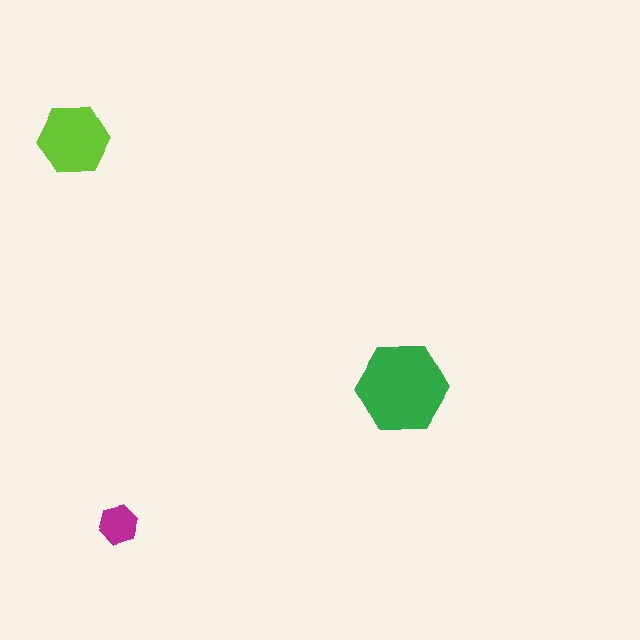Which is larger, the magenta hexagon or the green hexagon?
The green one.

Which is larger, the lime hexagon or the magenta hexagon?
The lime one.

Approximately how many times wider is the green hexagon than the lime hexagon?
About 1.5 times wider.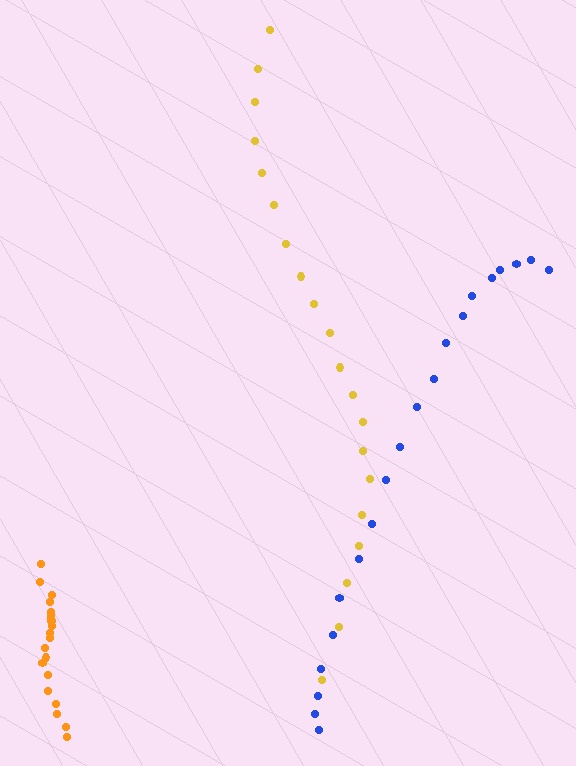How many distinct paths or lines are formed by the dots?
There are 3 distinct paths.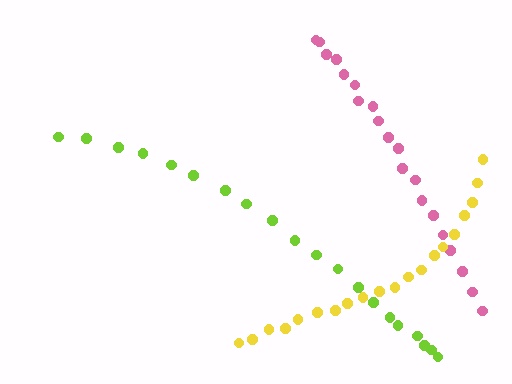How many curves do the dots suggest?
There are 3 distinct paths.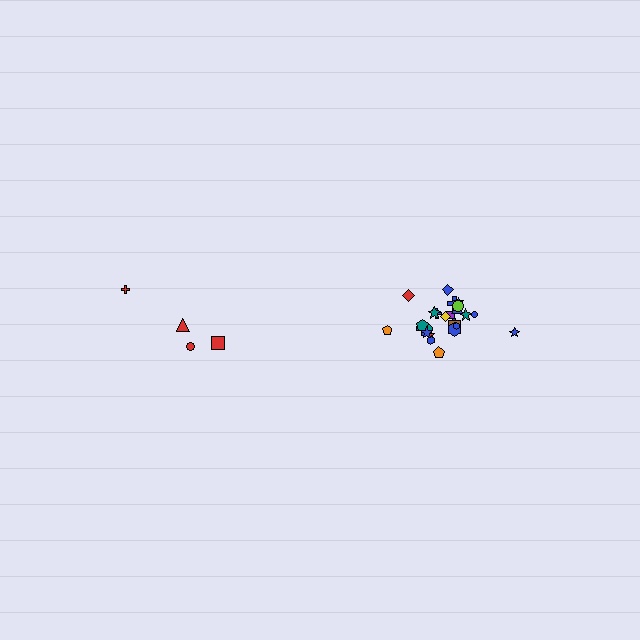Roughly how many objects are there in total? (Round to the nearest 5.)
Roughly 30 objects in total.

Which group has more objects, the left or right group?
The right group.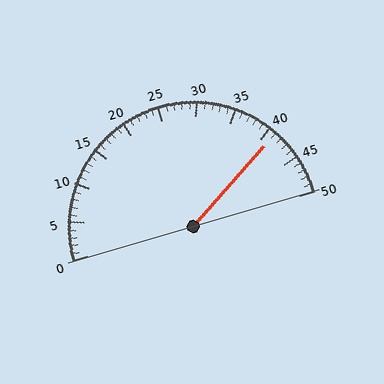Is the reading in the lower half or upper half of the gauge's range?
The reading is in the upper half of the range (0 to 50).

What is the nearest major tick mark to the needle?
The nearest major tick mark is 40.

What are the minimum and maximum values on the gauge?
The gauge ranges from 0 to 50.